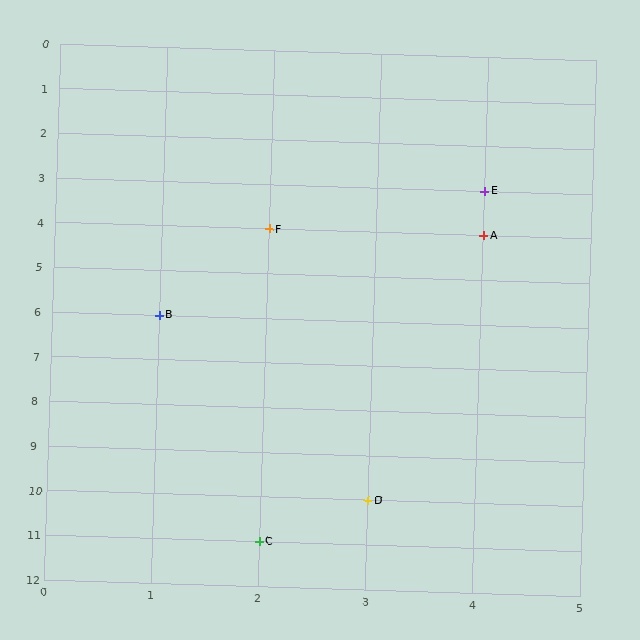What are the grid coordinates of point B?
Point B is at grid coordinates (1, 6).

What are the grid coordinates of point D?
Point D is at grid coordinates (3, 10).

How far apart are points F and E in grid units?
Points F and E are 2 columns and 1 row apart (about 2.2 grid units diagonally).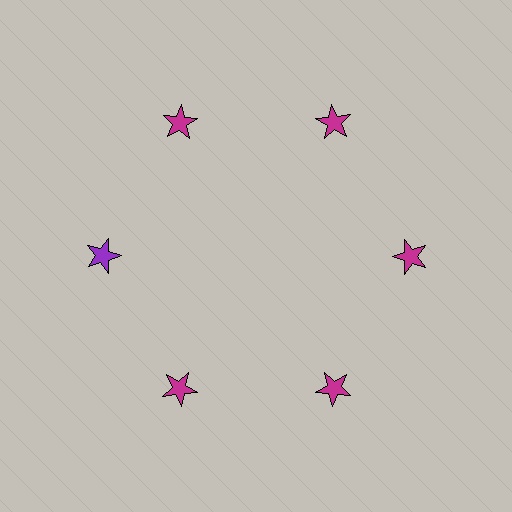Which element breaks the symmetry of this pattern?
The purple star at roughly the 9 o'clock position breaks the symmetry. All other shapes are magenta stars.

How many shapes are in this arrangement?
There are 6 shapes arranged in a ring pattern.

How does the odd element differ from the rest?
It has a different color: purple instead of magenta.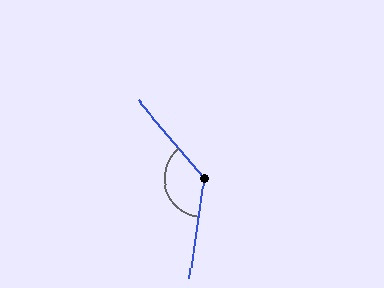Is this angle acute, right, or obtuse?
It is obtuse.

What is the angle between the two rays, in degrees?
Approximately 131 degrees.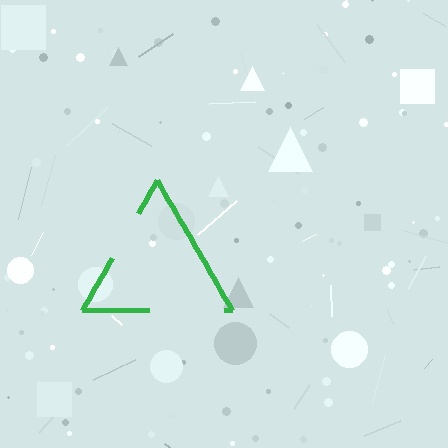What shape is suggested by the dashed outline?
The dashed outline suggests a triangle.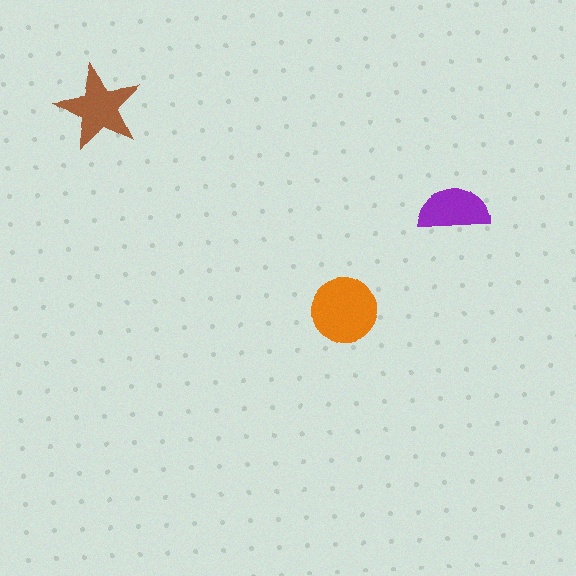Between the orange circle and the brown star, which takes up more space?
The orange circle.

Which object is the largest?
The orange circle.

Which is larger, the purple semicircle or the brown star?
The brown star.